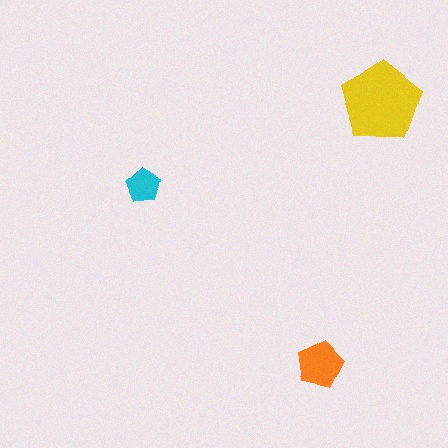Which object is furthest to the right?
The yellow pentagon is rightmost.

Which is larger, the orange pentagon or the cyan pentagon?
The orange one.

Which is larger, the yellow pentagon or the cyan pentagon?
The yellow one.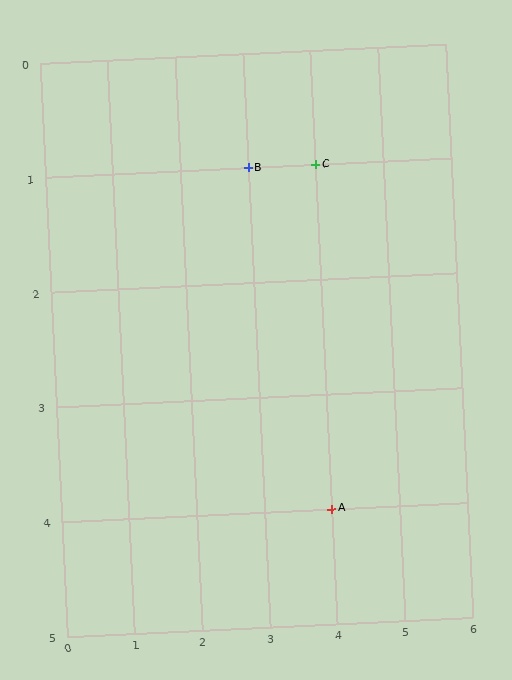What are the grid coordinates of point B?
Point B is at grid coordinates (3, 1).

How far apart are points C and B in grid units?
Points C and B are 1 column apart.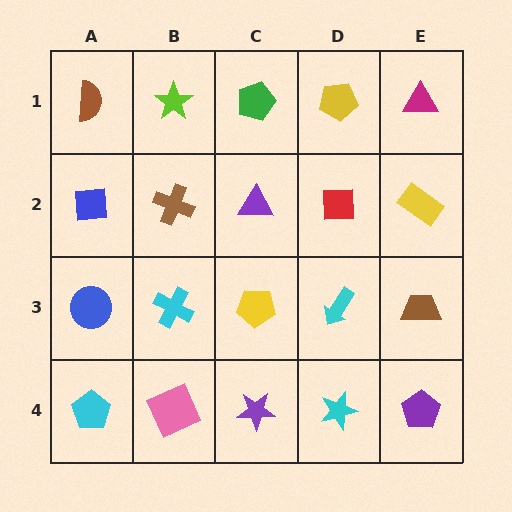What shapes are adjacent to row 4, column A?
A blue circle (row 3, column A), a pink square (row 4, column B).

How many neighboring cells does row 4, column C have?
3.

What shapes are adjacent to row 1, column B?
A brown cross (row 2, column B), a brown semicircle (row 1, column A), a green pentagon (row 1, column C).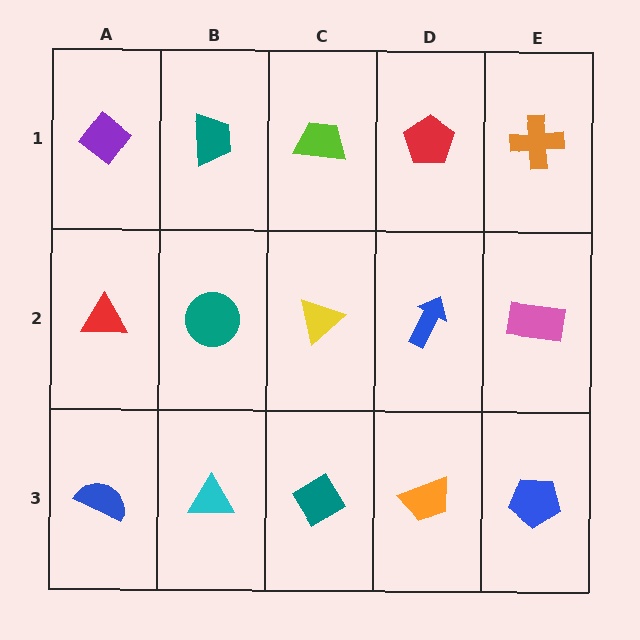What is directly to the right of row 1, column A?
A teal trapezoid.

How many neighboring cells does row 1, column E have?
2.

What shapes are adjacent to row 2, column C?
A lime trapezoid (row 1, column C), a teal diamond (row 3, column C), a teal circle (row 2, column B), a blue arrow (row 2, column D).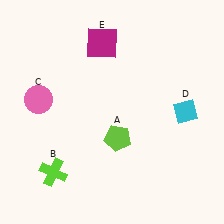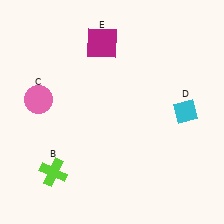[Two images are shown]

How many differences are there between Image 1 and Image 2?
There is 1 difference between the two images.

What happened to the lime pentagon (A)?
The lime pentagon (A) was removed in Image 2. It was in the bottom-right area of Image 1.